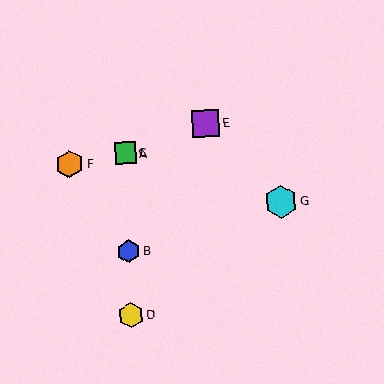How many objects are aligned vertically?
4 objects (A, B, C, D) are aligned vertically.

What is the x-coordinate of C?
Object C is at x≈125.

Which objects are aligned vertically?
Objects A, B, C, D are aligned vertically.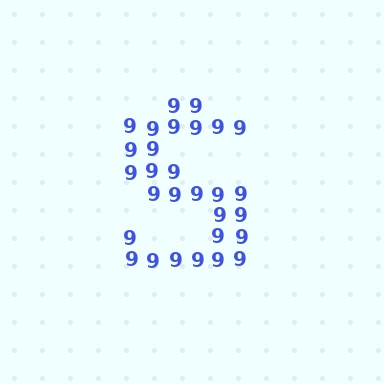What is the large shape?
The large shape is the letter S.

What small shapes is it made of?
It is made of small digit 9's.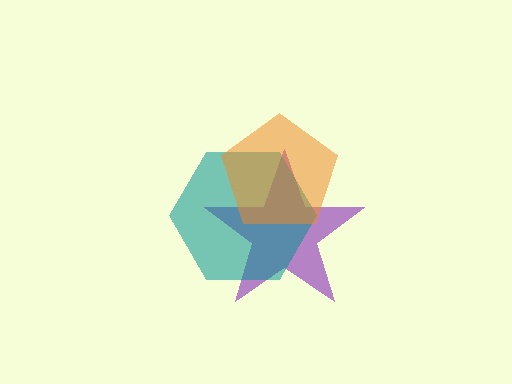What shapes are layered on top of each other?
The layered shapes are: a purple star, a teal hexagon, an orange pentagon.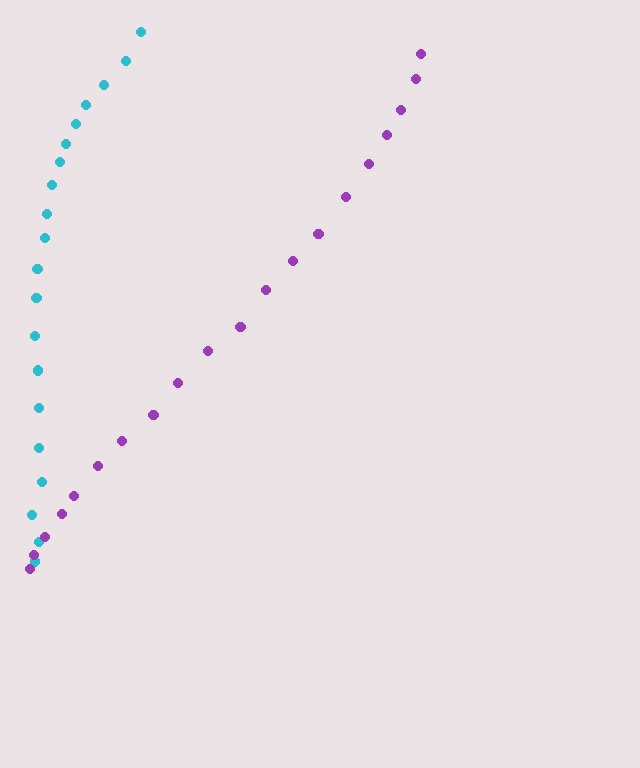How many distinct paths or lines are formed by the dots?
There are 2 distinct paths.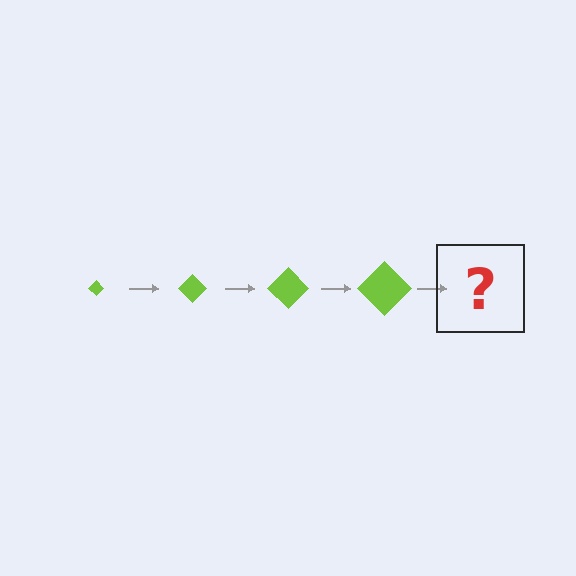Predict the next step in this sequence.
The next step is a lime diamond, larger than the previous one.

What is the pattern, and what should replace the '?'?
The pattern is that the diamond gets progressively larger each step. The '?' should be a lime diamond, larger than the previous one.